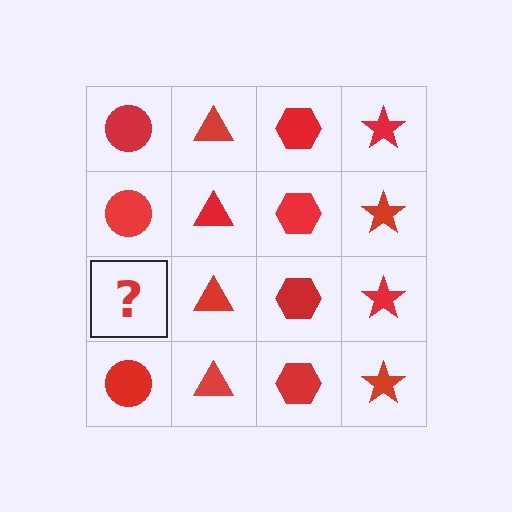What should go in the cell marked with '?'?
The missing cell should contain a red circle.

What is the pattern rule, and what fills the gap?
The rule is that each column has a consistent shape. The gap should be filled with a red circle.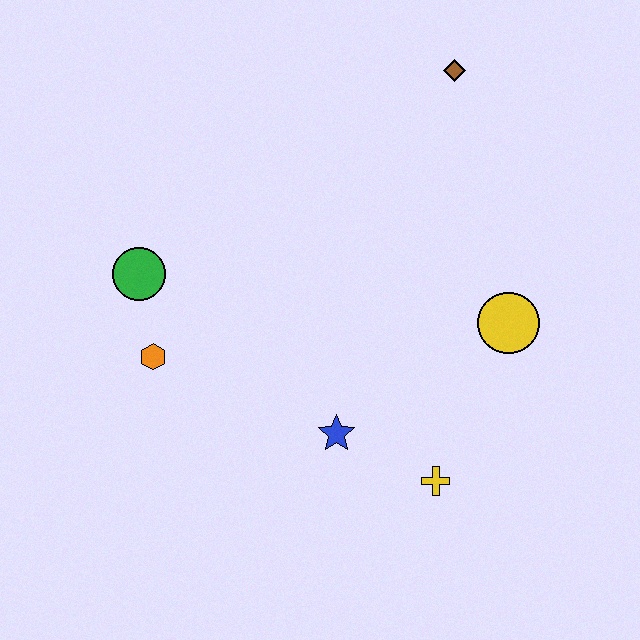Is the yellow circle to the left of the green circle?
No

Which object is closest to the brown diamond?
The yellow circle is closest to the brown diamond.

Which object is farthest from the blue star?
The brown diamond is farthest from the blue star.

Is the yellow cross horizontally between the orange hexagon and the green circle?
No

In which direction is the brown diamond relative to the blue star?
The brown diamond is above the blue star.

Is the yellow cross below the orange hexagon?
Yes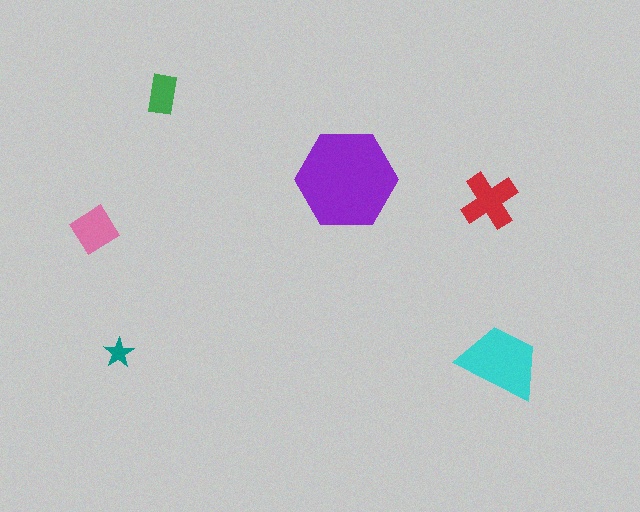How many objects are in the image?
There are 6 objects in the image.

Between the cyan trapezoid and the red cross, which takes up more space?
The cyan trapezoid.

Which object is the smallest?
The teal star.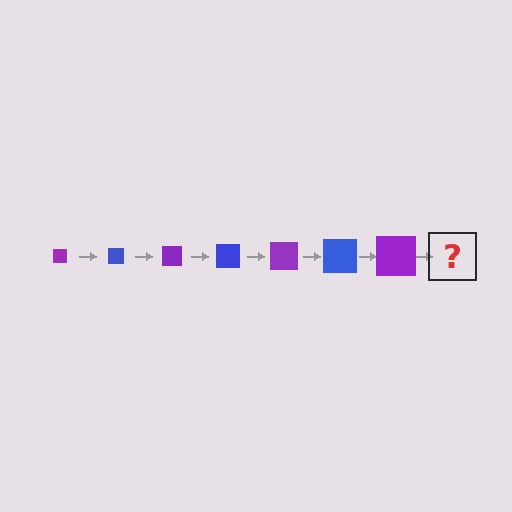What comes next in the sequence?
The next element should be a blue square, larger than the previous one.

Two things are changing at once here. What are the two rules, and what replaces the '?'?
The two rules are that the square grows larger each step and the color cycles through purple and blue. The '?' should be a blue square, larger than the previous one.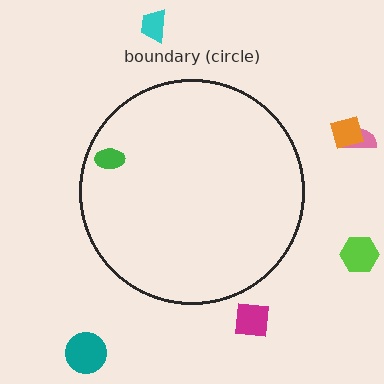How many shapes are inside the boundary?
1 inside, 6 outside.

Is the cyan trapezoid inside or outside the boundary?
Outside.